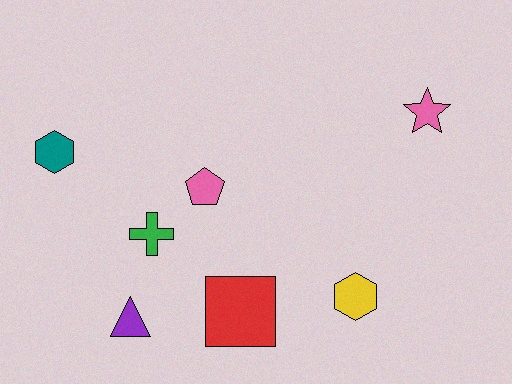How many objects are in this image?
There are 7 objects.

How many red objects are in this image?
There is 1 red object.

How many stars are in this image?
There is 1 star.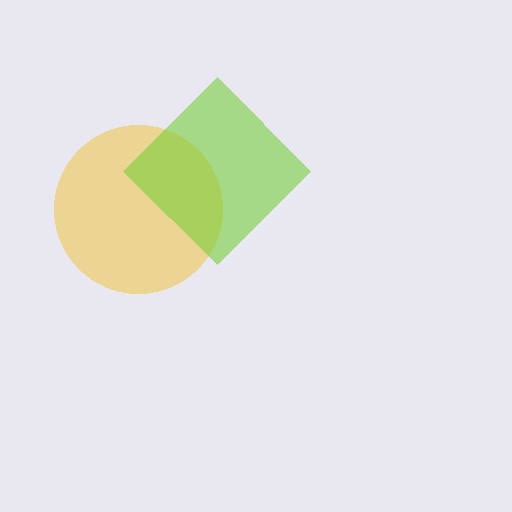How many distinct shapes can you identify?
There are 2 distinct shapes: a yellow circle, a lime diamond.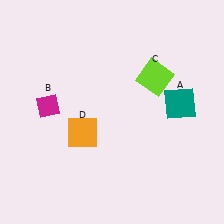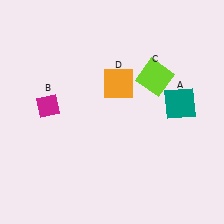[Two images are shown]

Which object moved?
The orange square (D) moved up.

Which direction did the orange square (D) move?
The orange square (D) moved up.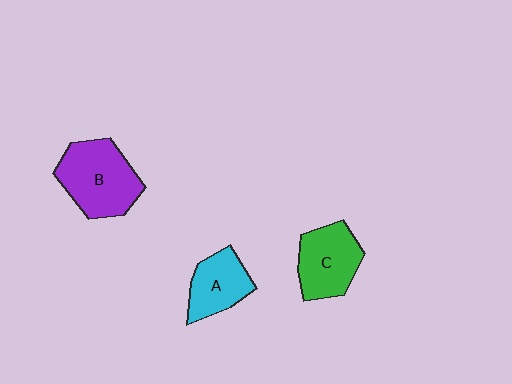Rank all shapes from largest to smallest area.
From largest to smallest: B (purple), C (green), A (cyan).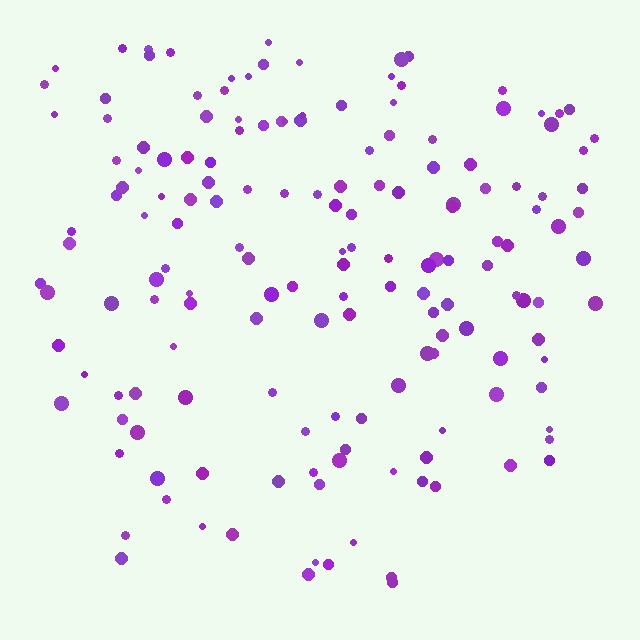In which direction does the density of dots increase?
From bottom to top, with the top side densest.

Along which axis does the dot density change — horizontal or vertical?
Vertical.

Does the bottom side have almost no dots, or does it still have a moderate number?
Still a moderate number, just noticeably fewer than the top.